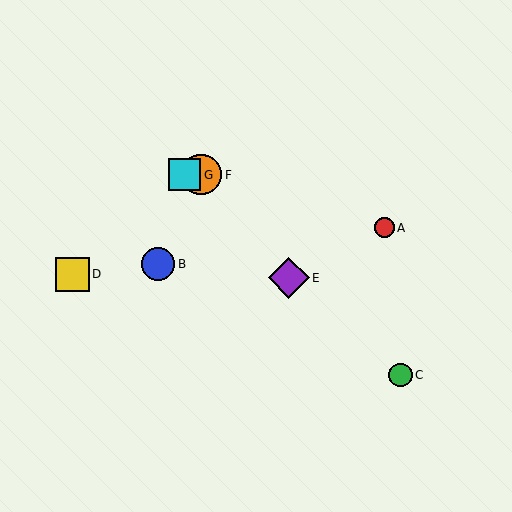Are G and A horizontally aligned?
No, G is at y≈175 and A is at y≈228.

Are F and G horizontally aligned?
Yes, both are at y≈175.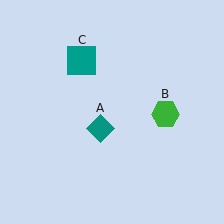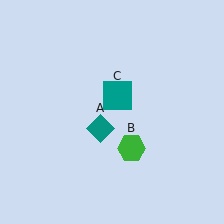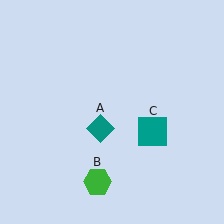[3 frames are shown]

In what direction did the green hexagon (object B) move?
The green hexagon (object B) moved down and to the left.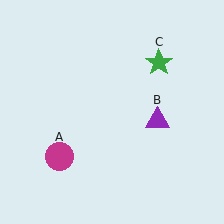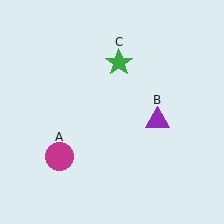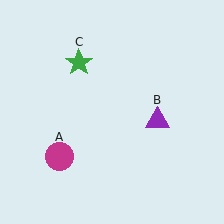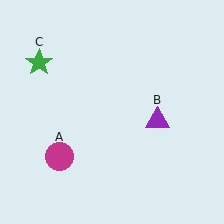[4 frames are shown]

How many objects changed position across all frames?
1 object changed position: green star (object C).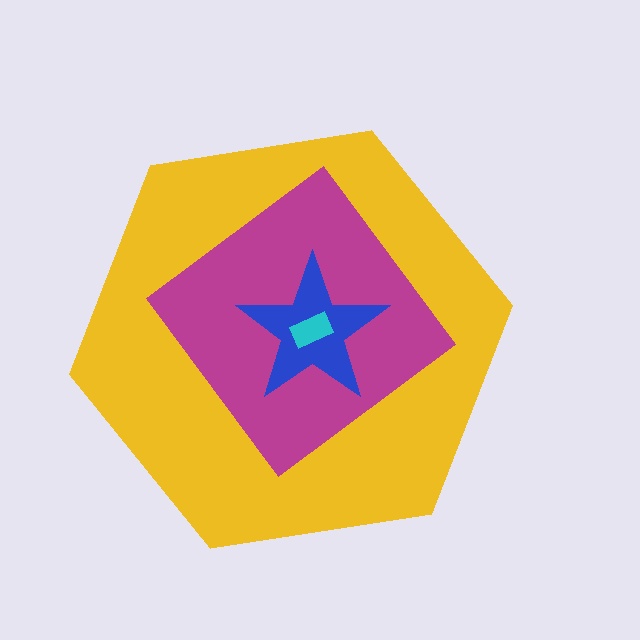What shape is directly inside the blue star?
The cyan rectangle.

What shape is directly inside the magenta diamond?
The blue star.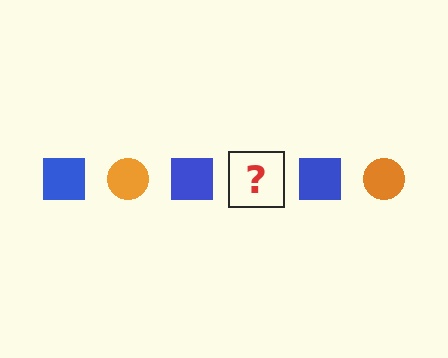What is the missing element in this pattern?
The missing element is an orange circle.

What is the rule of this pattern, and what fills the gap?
The rule is that the pattern alternates between blue square and orange circle. The gap should be filled with an orange circle.